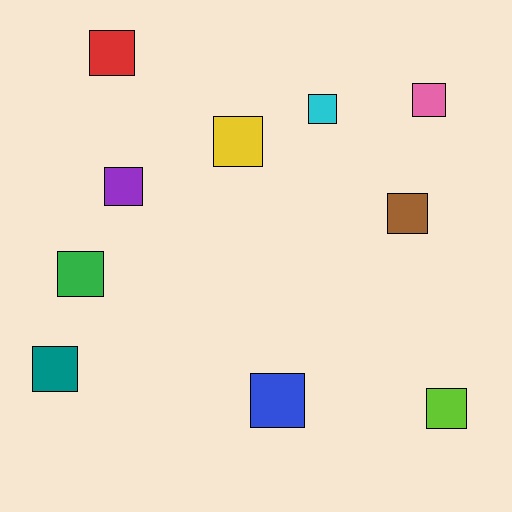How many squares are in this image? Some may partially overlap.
There are 10 squares.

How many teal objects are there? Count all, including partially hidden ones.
There is 1 teal object.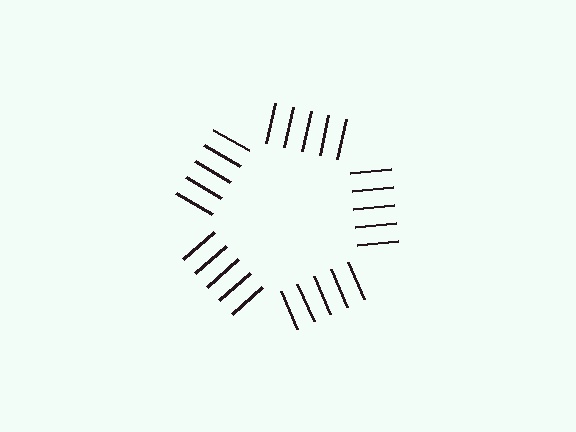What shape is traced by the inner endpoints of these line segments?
An illusory pentagon — the line segments terminate on its edges but no continuous stroke is drawn.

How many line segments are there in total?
25 — 5 along each of the 5 edges.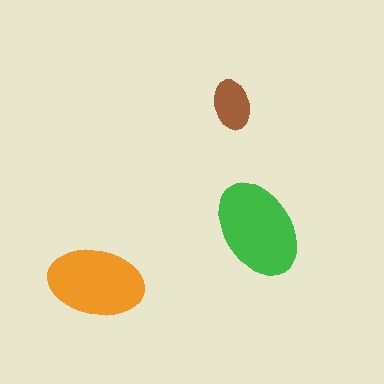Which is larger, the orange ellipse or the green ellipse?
The green one.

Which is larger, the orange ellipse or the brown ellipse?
The orange one.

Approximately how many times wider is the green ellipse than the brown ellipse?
About 2 times wider.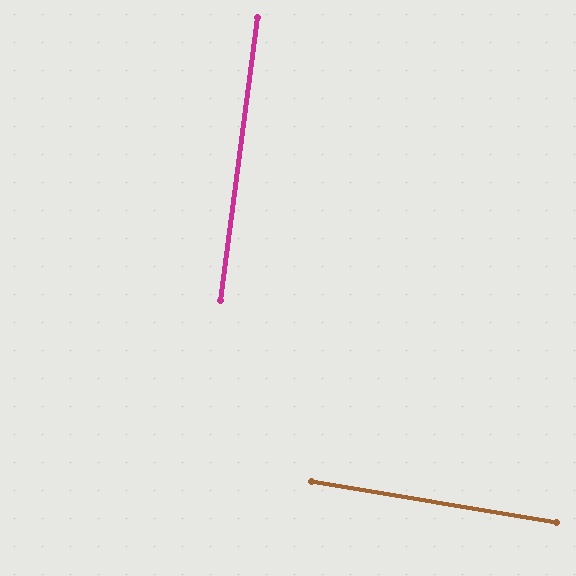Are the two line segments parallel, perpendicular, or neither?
Perpendicular — they meet at approximately 88°.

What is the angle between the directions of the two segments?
Approximately 88 degrees.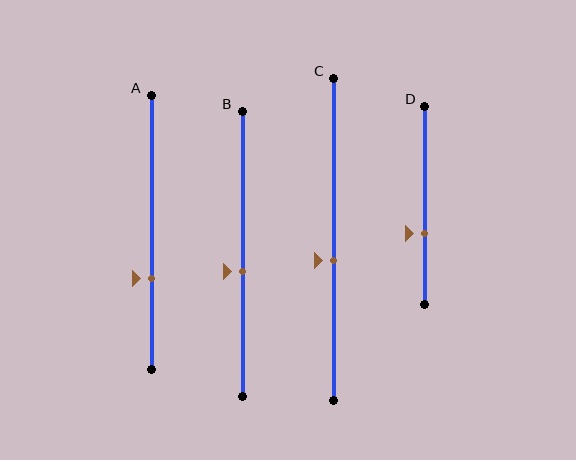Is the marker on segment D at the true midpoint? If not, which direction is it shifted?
No, the marker on segment D is shifted downward by about 14% of the segment length.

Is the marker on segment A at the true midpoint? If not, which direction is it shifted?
No, the marker on segment A is shifted downward by about 17% of the segment length.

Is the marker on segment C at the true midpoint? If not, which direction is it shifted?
No, the marker on segment C is shifted downward by about 7% of the segment length.